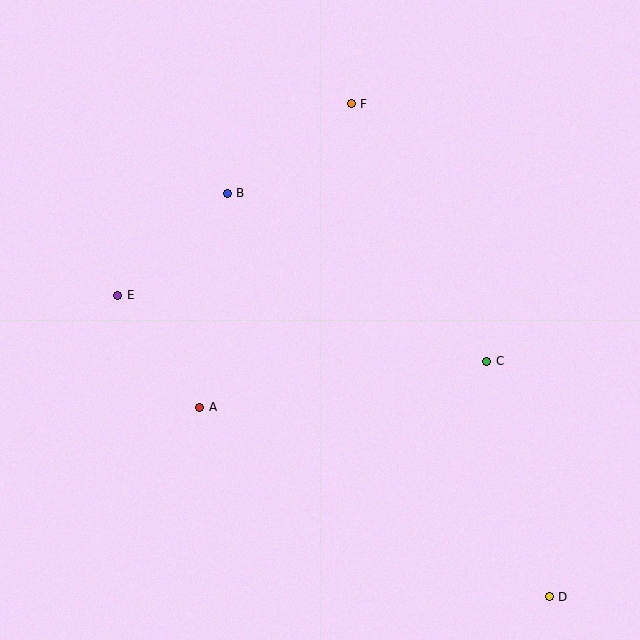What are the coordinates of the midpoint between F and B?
The midpoint between F and B is at (289, 148).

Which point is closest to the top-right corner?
Point F is closest to the top-right corner.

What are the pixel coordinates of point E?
Point E is at (118, 295).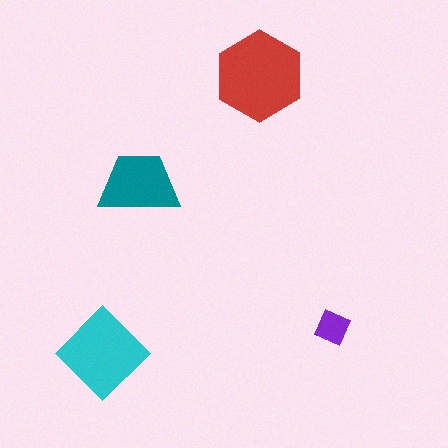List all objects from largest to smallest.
The red hexagon, the cyan diamond, the teal trapezoid, the purple square.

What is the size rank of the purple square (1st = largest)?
4th.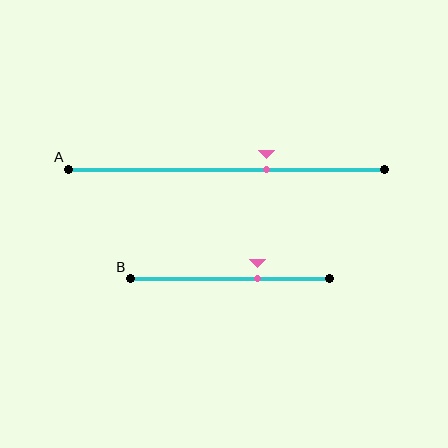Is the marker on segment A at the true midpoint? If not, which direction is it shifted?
No, the marker on segment A is shifted to the right by about 13% of the segment length.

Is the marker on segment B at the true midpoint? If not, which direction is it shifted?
No, the marker on segment B is shifted to the right by about 13% of the segment length.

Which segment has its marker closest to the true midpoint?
Segment A has its marker closest to the true midpoint.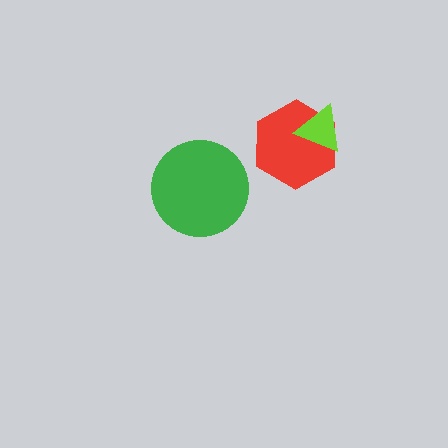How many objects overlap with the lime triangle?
1 object overlaps with the lime triangle.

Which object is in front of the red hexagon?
The lime triangle is in front of the red hexagon.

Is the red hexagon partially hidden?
Yes, it is partially covered by another shape.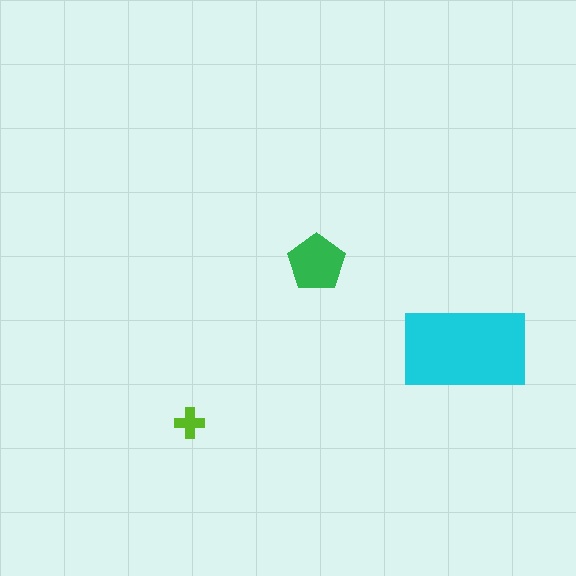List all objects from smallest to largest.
The lime cross, the green pentagon, the cyan rectangle.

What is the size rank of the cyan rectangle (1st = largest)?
1st.